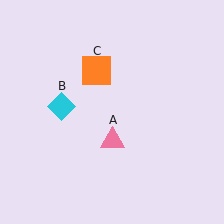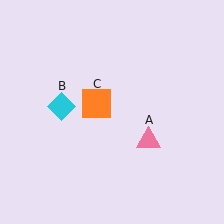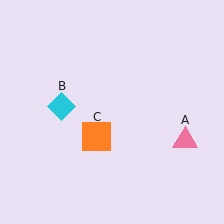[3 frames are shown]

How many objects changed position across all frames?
2 objects changed position: pink triangle (object A), orange square (object C).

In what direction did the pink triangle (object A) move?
The pink triangle (object A) moved right.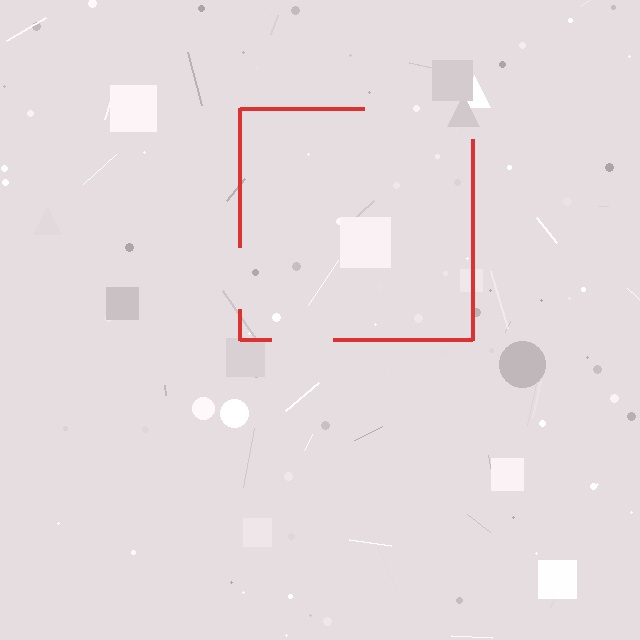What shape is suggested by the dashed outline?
The dashed outline suggests a square.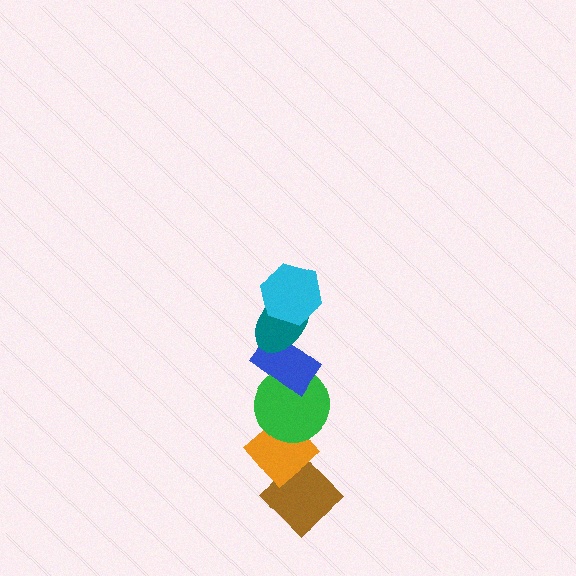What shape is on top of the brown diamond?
The orange diamond is on top of the brown diamond.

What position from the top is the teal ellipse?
The teal ellipse is 2nd from the top.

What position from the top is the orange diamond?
The orange diamond is 5th from the top.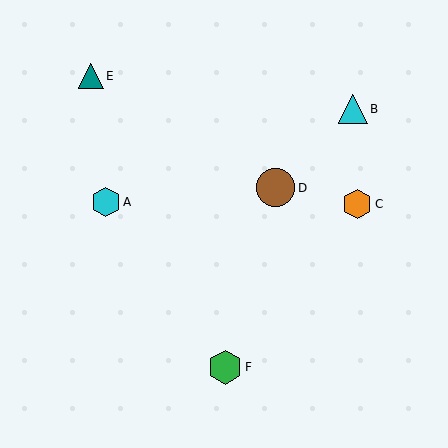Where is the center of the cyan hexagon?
The center of the cyan hexagon is at (106, 202).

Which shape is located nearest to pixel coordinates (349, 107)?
The cyan triangle (labeled B) at (353, 109) is nearest to that location.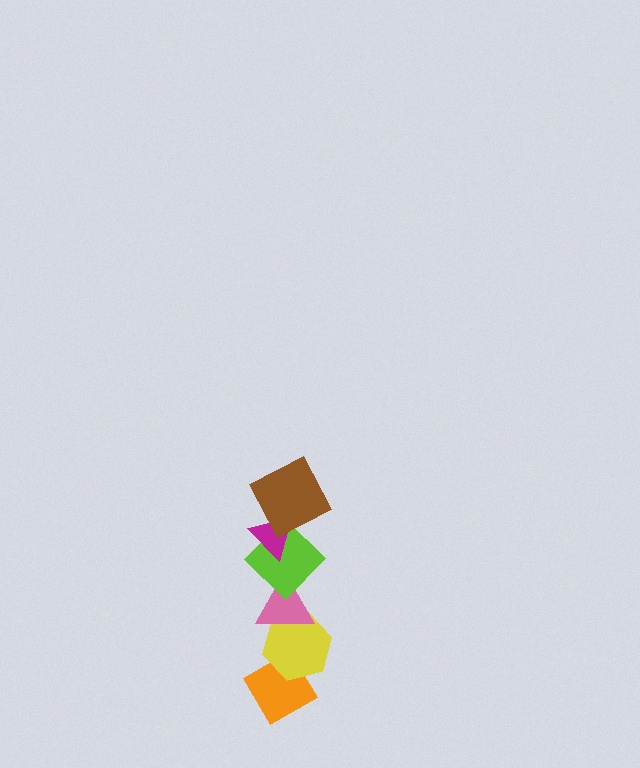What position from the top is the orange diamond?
The orange diamond is 6th from the top.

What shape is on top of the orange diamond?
The yellow hexagon is on top of the orange diamond.